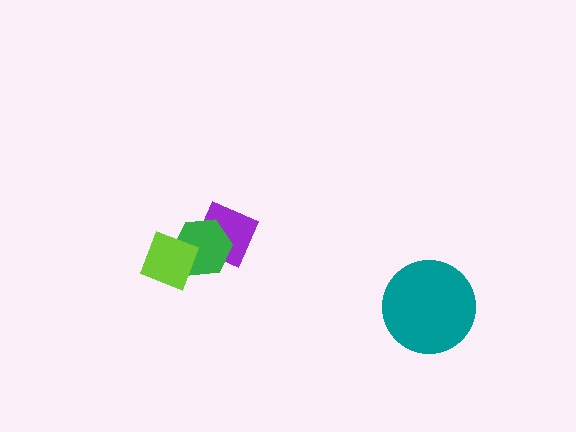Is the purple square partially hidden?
Yes, it is partially covered by another shape.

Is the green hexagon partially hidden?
Yes, it is partially covered by another shape.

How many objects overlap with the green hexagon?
2 objects overlap with the green hexagon.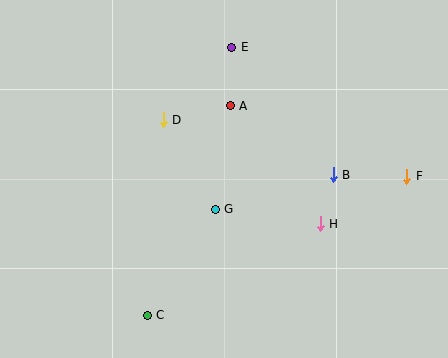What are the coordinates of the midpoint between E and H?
The midpoint between E and H is at (276, 136).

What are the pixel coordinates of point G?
Point G is at (215, 209).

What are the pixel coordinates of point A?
Point A is at (230, 106).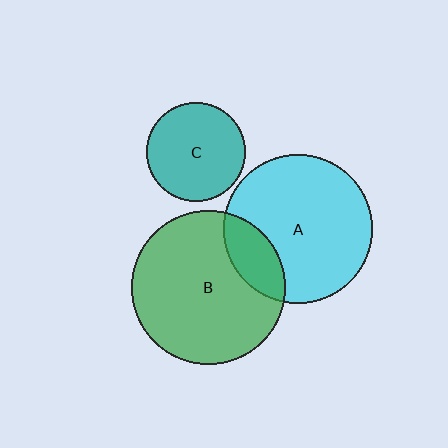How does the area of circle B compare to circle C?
Approximately 2.4 times.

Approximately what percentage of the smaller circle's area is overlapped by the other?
Approximately 20%.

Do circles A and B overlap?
Yes.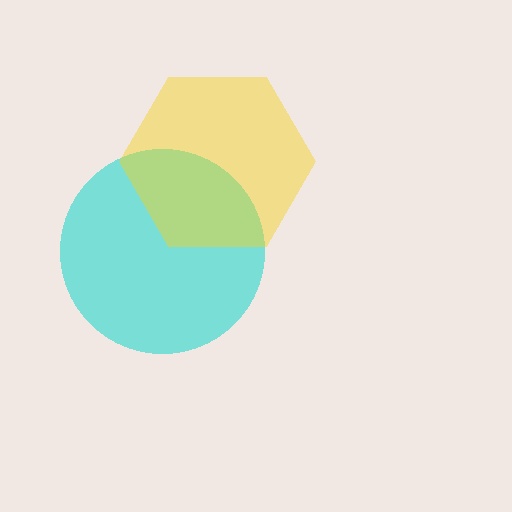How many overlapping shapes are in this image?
There are 2 overlapping shapes in the image.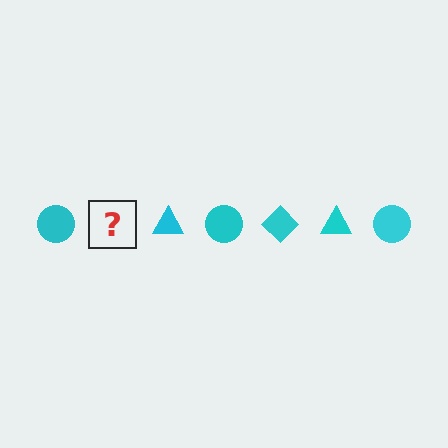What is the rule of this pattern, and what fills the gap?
The rule is that the pattern cycles through circle, diamond, triangle shapes in cyan. The gap should be filled with a cyan diamond.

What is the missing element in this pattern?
The missing element is a cyan diamond.